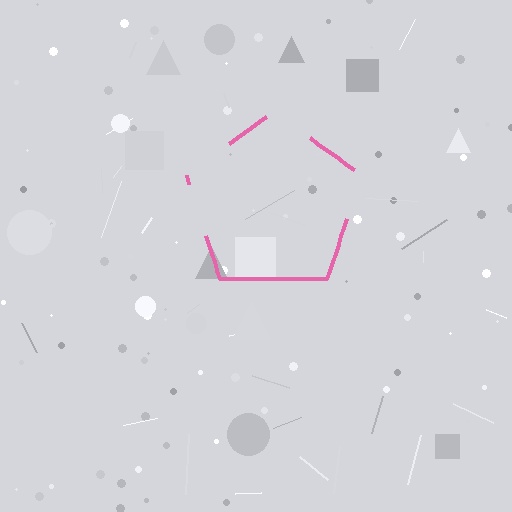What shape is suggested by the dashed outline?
The dashed outline suggests a pentagon.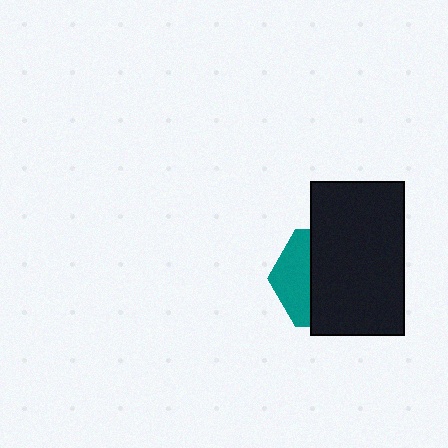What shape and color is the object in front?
The object in front is a black rectangle.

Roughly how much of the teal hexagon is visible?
A small part of it is visible (roughly 33%).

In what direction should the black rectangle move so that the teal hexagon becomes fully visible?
The black rectangle should move right. That is the shortest direction to clear the overlap and leave the teal hexagon fully visible.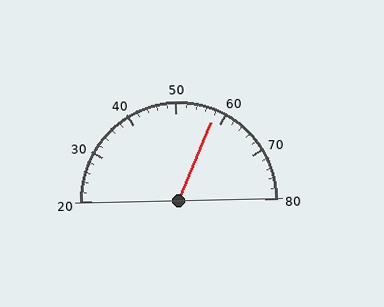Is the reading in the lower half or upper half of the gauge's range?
The reading is in the upper half of the range (20 to 80).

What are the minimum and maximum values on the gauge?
The gauge ranges from 20 to 80.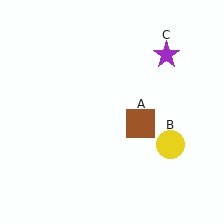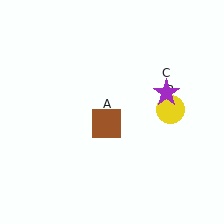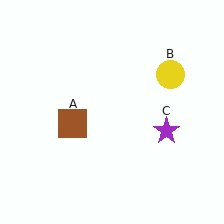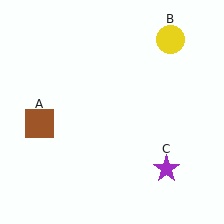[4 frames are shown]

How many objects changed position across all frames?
3 objects changed position: brown square (object A), yellow circle (object B), purple star (object C).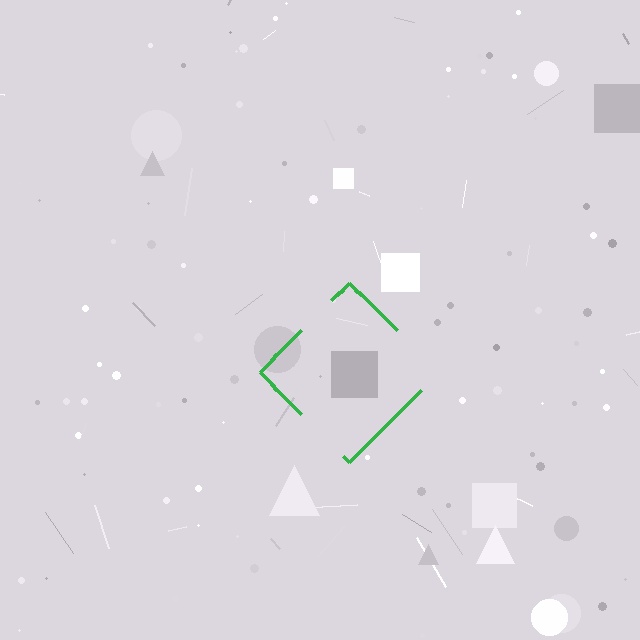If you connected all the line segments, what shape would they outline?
They would outline a diamond.